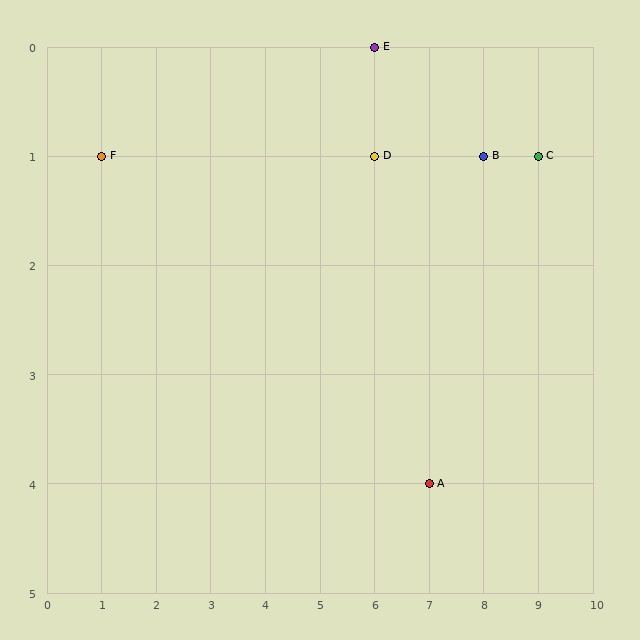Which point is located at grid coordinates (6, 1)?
Point D is at (6, 1).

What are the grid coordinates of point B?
Point B is at grid coordinates (8, 1).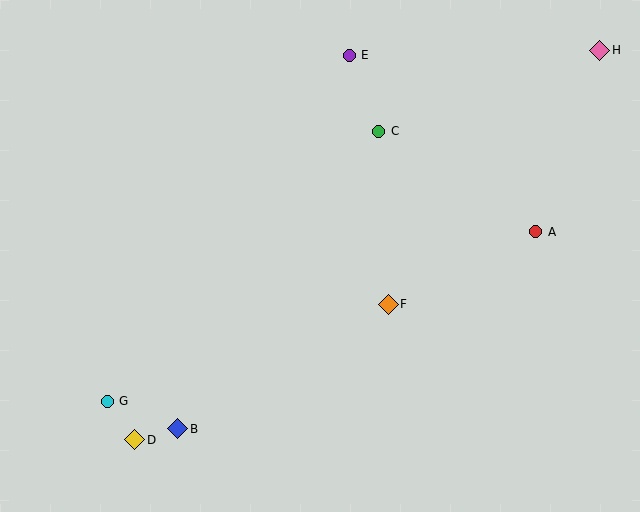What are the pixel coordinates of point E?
Point E is at (349, 55).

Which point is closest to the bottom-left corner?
Point D is closest to the bottom-left corner.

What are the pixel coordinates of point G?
Point G is at (107, 401).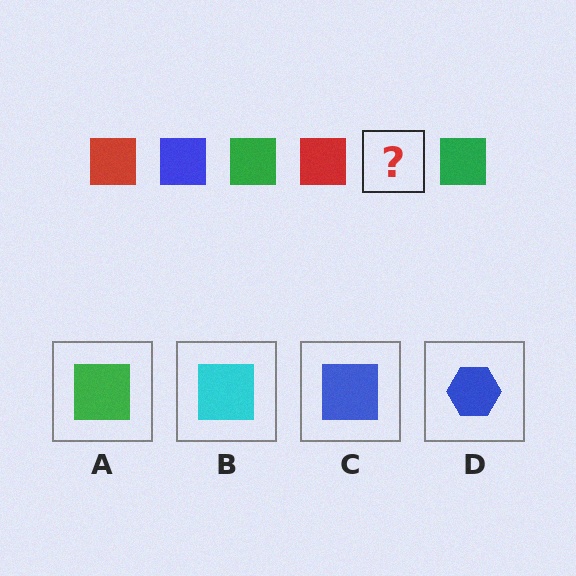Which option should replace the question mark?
Option C.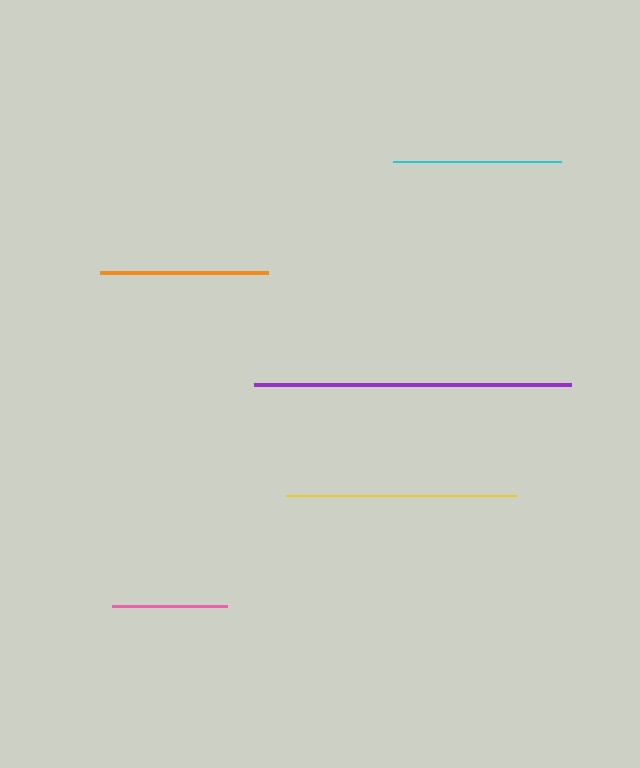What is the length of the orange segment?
The orange segment is approximately 169 pixels long.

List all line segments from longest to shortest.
From longest to shortest: purple, yellow, orange, cyan, pink.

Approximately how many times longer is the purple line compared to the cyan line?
The purple line is approximately 1.9 times the length of the cyan line.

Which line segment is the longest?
The purple line is the longest at approximately 316 pixels.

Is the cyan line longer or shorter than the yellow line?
The yellow line is longer than the cyan line.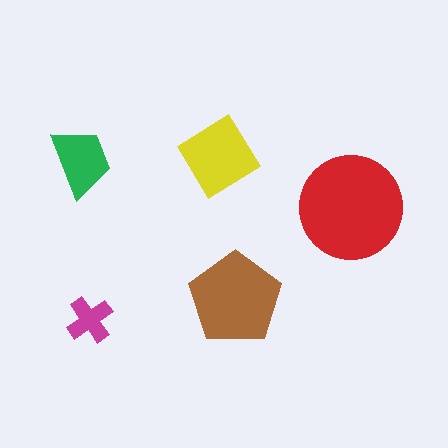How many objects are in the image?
There are 5 objects in the image.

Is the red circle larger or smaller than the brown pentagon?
Larger.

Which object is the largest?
The red circle.